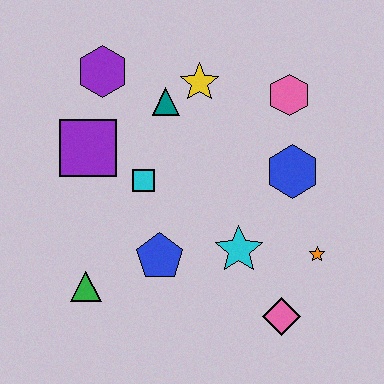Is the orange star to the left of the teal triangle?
No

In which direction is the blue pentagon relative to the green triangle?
The blue pentagon is to the right of the green triangle.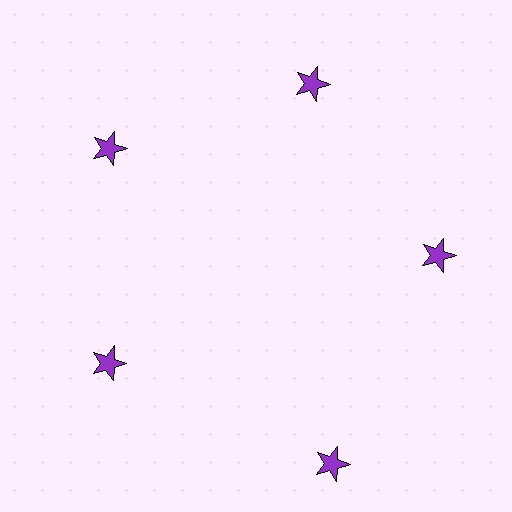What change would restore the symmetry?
The symmetry would be restored by moving it inward, back onto the ring so that all 5 stars sit at equal angles and equal distance from the center.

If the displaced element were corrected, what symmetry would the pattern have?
It would have 5-fold rotational symmetry — the pattern would map onto itself every 72 degrees.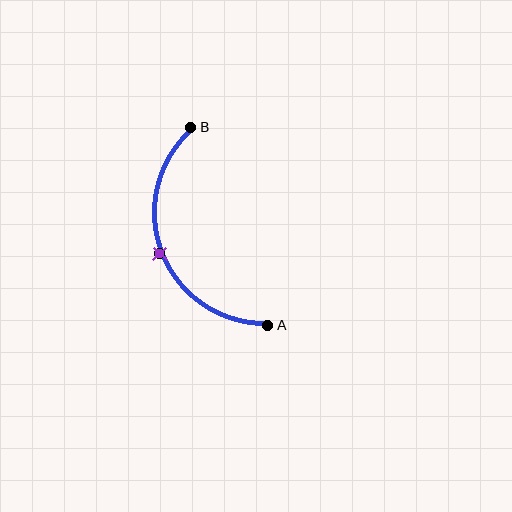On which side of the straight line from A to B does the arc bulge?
The arc bulges to the left of the straight line connecting A and B.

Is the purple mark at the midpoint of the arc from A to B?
Yes. The purple mark lies on the arc at equal arc-length from both A and B — it is the arc midpoint.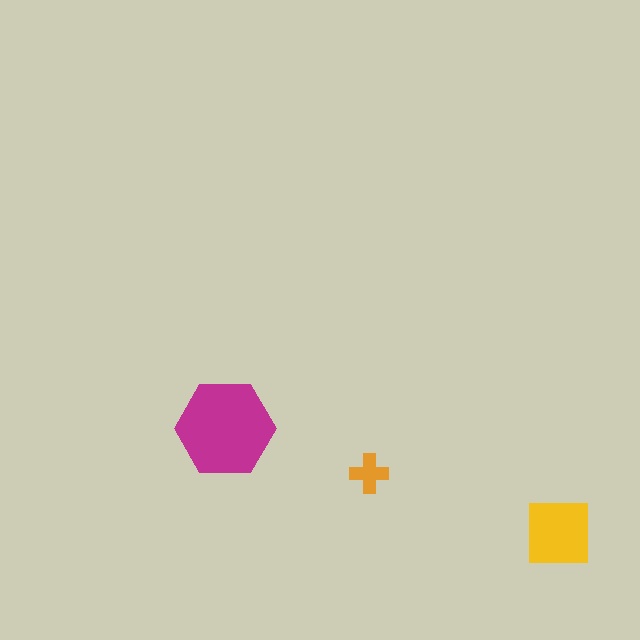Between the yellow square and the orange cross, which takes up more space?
The yellow square.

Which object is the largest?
The magenta hexagon.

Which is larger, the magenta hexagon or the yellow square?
The magenta hexagon.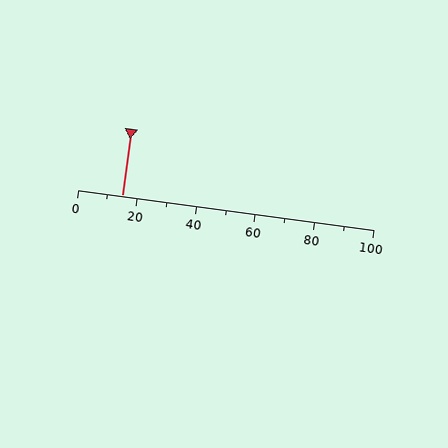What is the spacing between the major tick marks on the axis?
The major ticks are spaced 20 apart.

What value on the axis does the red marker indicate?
The marker indicates approximately 15.